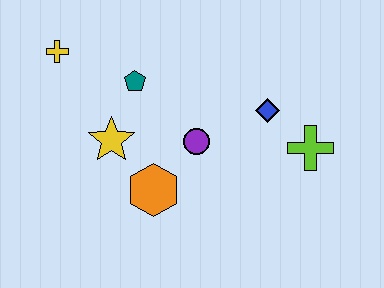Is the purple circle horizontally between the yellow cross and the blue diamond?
Yes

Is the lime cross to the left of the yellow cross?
No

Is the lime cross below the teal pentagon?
Yes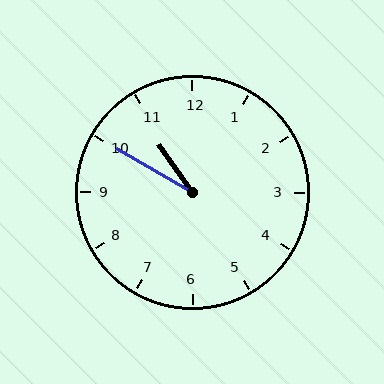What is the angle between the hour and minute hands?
Approximately 25 degrees.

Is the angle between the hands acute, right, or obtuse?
It is acute.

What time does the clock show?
10:50.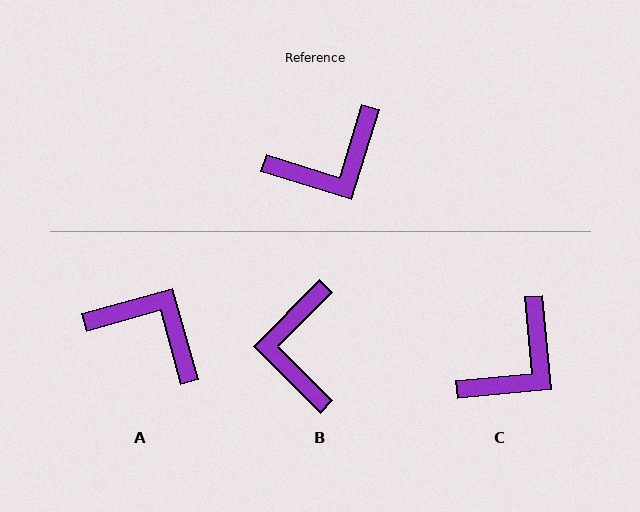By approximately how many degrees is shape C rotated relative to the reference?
Approximately 23 degrees counter-clockwise.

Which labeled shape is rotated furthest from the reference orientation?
A, about 123 degrees away.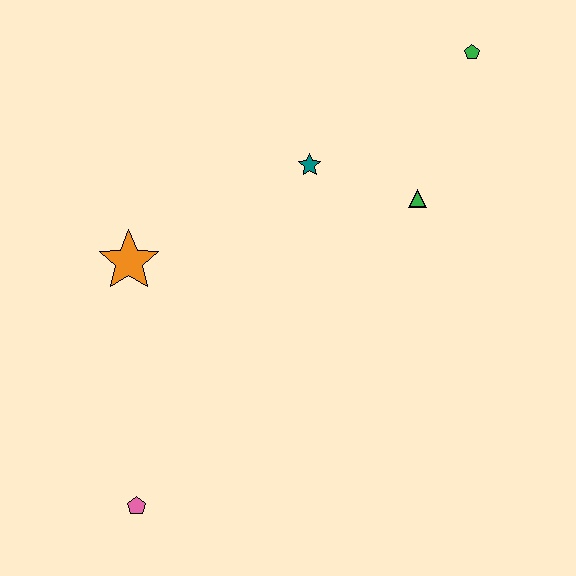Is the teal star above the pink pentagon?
Yes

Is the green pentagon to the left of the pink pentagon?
No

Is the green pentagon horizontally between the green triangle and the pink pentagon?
No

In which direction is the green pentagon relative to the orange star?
The green pentagon is to the right of the orange star.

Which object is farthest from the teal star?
The pink pentagon is farthest from the teal star.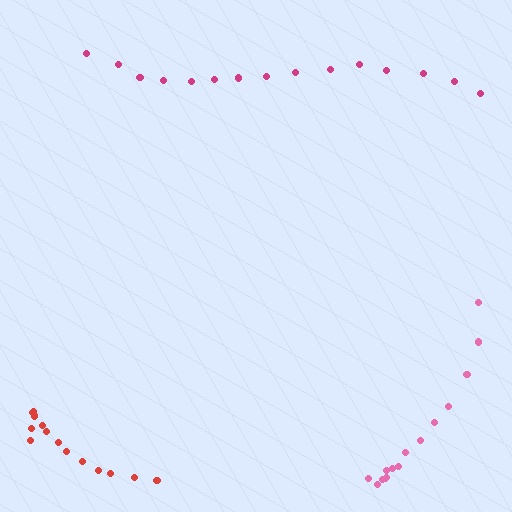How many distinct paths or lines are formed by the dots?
There are 3 distinct paths.